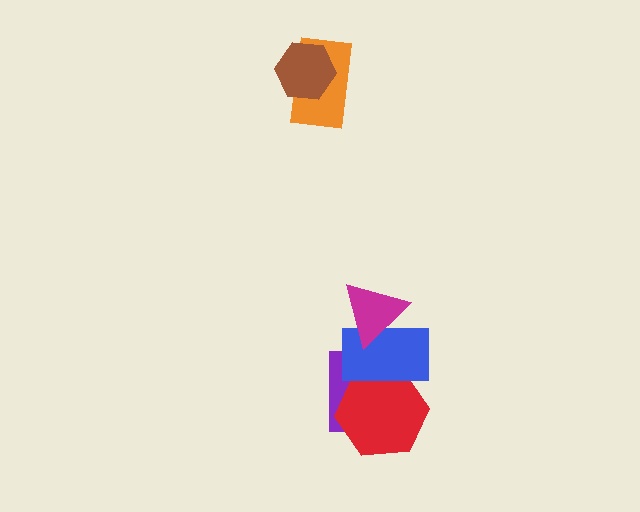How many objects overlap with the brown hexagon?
1 object overlaps with the brown hexagon.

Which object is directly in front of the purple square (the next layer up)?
The red hexagon is directly in front of the purple square.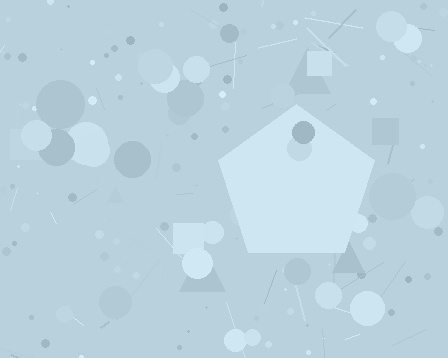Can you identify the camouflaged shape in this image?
The camouflaged shape is a pentagon.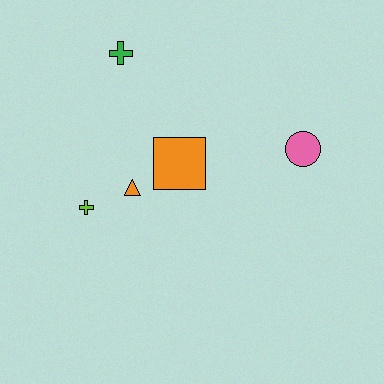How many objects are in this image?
There are 5 objects.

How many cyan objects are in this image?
There are no cyan objects.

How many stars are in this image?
There are no stars.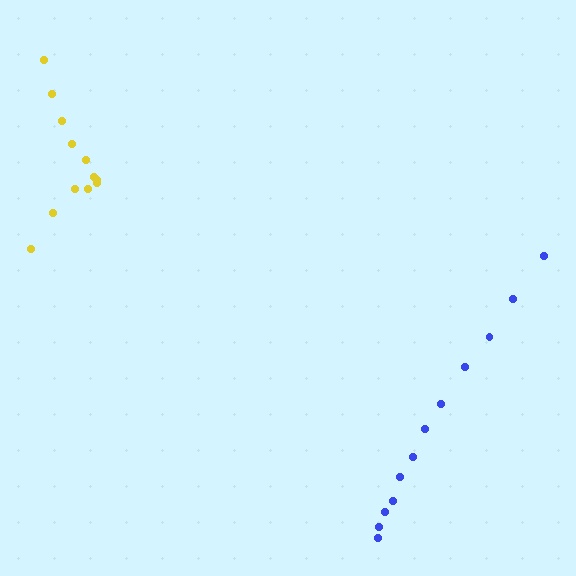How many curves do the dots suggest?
There are 2 distinct paths.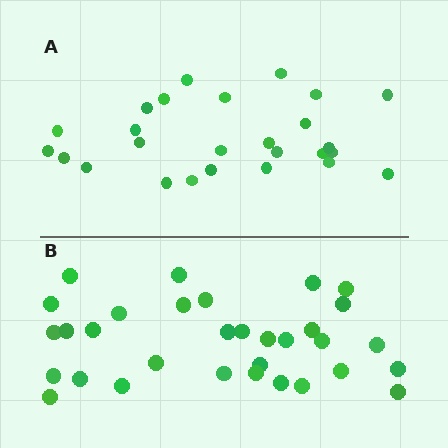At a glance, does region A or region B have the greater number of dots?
Region B (the bottom region) has more dots.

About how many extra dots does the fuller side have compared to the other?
Region B has about 6 more dots than region A.